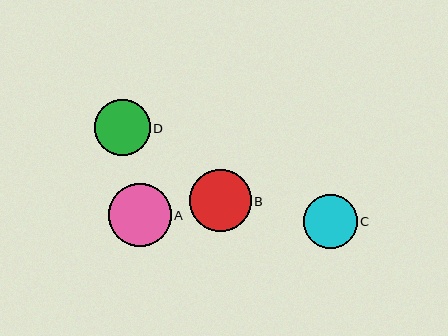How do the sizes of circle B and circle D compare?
Circle B and circle D are approximately the same size.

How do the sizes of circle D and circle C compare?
Circle D and circle C are approximately the same size.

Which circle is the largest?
Circle A is the largest with a size of approximately 63 pixels.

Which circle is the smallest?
Circle C is the smallest with a size of approximately 53 pixels.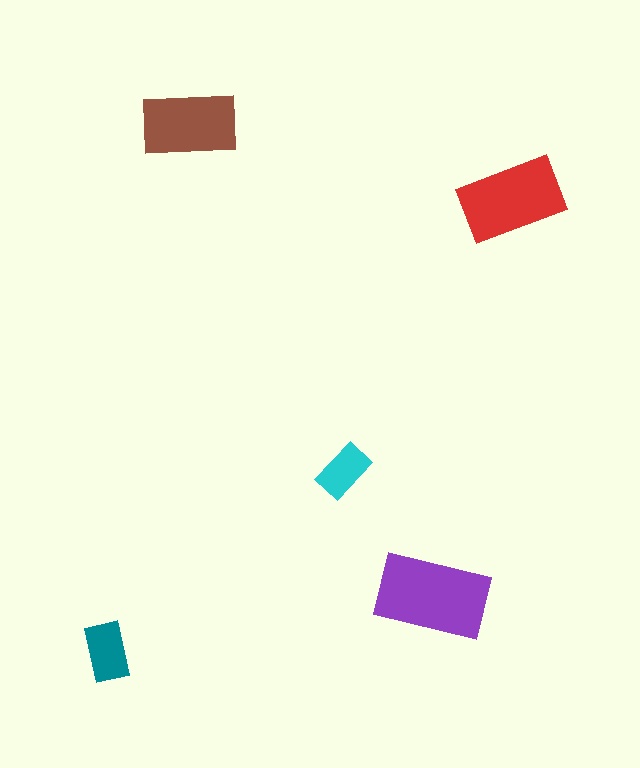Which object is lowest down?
The teal rectangle is bottommost.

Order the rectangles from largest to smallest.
the purple one, the red one, the brown one, the teal one, the cyan one.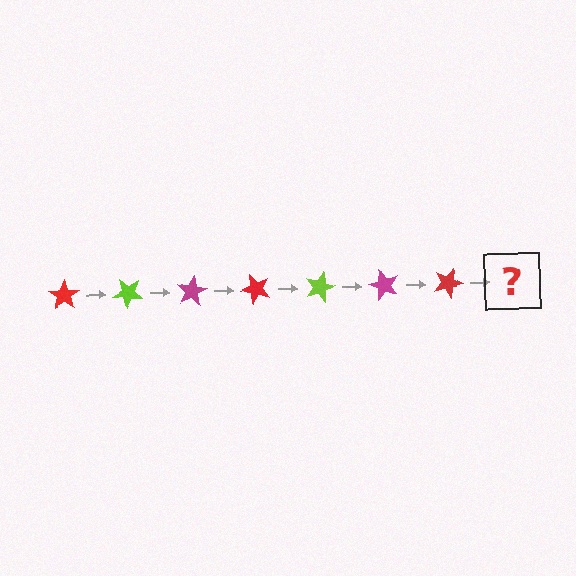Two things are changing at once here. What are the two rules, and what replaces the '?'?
The two rules are that it rotates 40 degrees each step and the color cycles through red, lime, and magenta. The '?' should be a lime star, rotated 280 degrees from the start.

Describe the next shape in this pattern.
It should be a lime star, rotated 280 degrees from the start.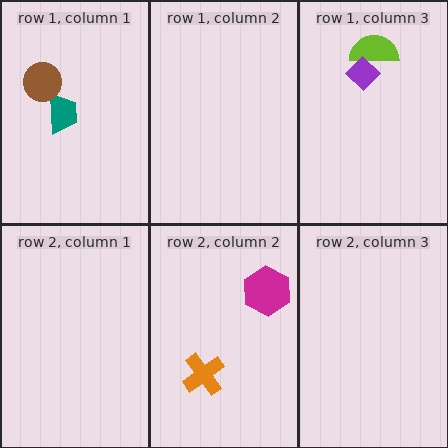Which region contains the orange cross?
The row 2, column 2 region.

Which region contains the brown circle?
The row 1, column 1 region.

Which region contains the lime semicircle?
The row 1, column 3 region.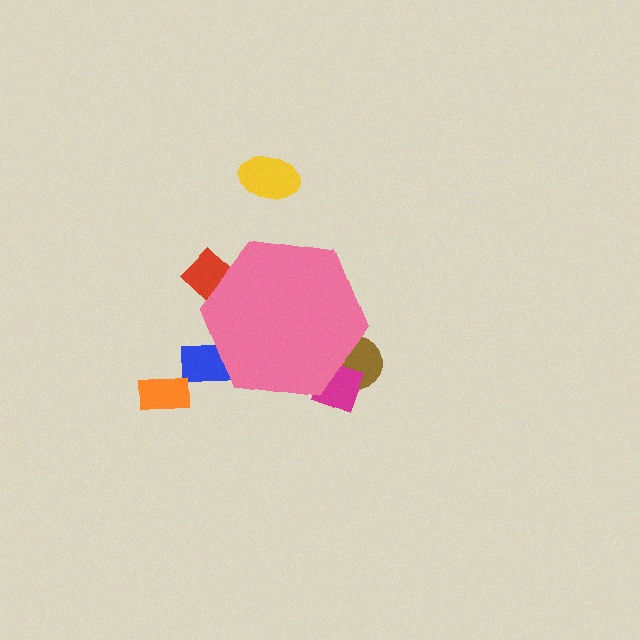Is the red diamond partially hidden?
Yes, the red diamond is partially hidden behind the pink hexagon.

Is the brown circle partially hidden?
Yes, the brown circle is partially hidden behind the pink hexagon.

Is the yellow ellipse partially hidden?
No, the yellow ellipse is fully visible.